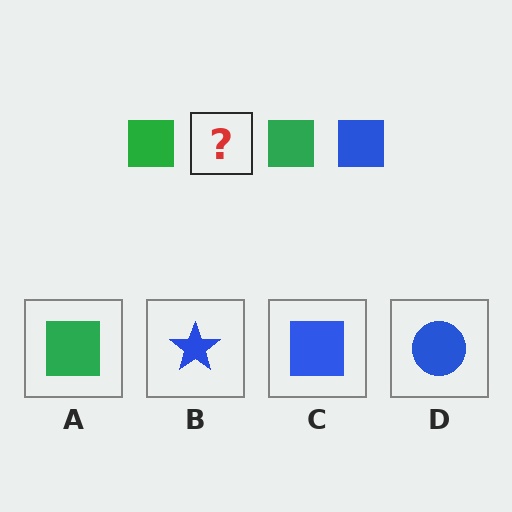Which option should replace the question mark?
Option C.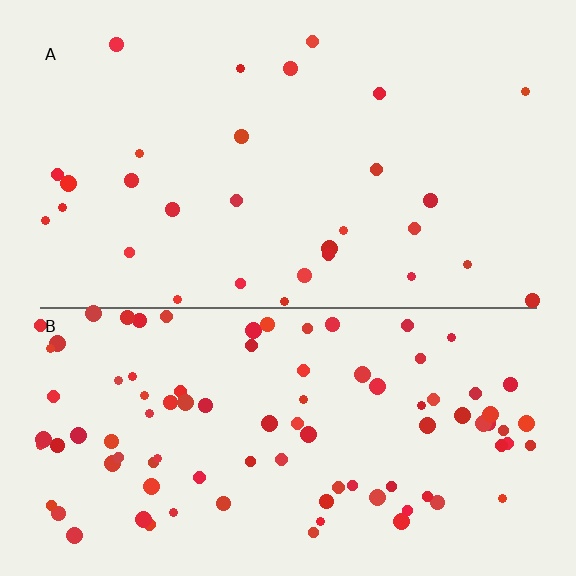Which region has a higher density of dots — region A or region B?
B (the bottom).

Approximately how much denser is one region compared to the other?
Approximately 3.1× — region B over region A.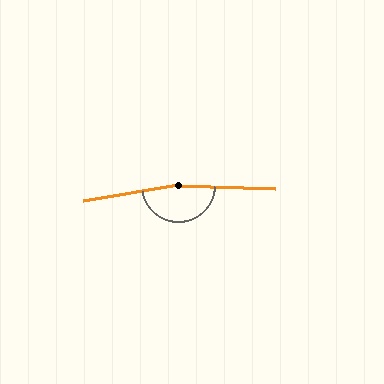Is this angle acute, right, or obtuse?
It is obtuse.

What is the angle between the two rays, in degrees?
Approximately 169 degrees.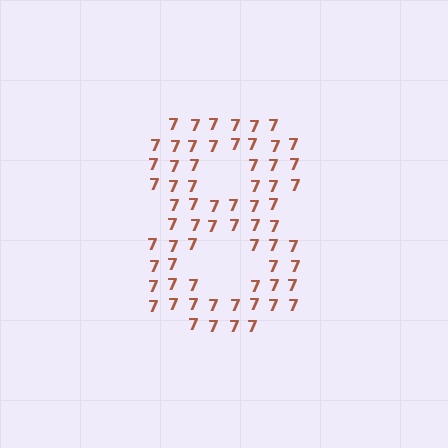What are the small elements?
The small elements are digit 7's.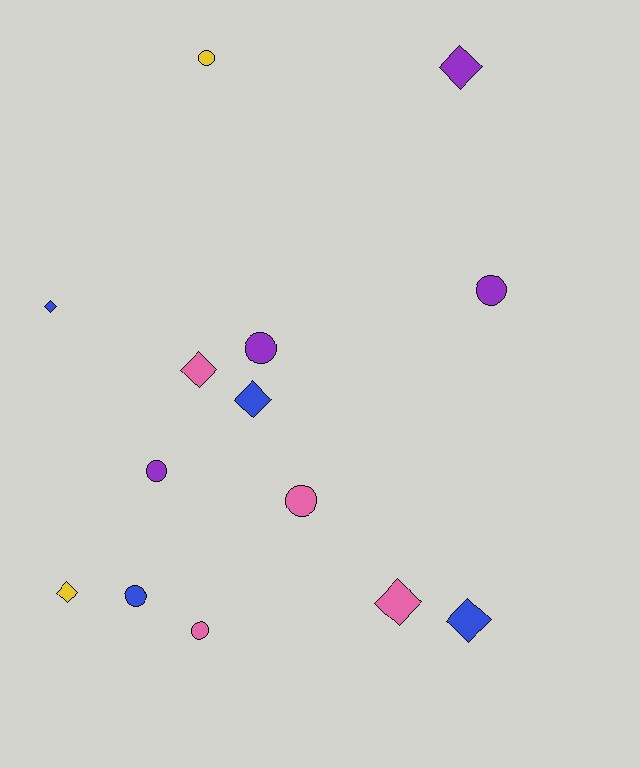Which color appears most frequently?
Pink, with 4 objects.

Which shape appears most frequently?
Diamond, with 7 objects.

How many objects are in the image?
There are 14 objects.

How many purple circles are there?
There are 3 purple circles.